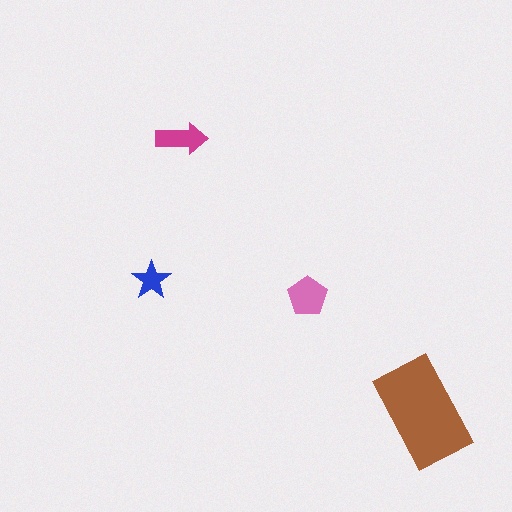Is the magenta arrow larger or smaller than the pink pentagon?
Smaller.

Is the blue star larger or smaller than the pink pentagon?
Smaller.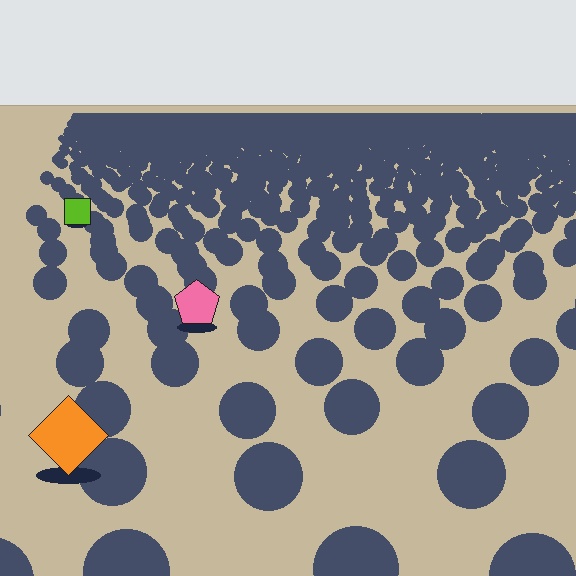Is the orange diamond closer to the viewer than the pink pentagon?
Yes. The orange diamond is closer — you can tell from the texture gradient: the ground texture is coarser near it.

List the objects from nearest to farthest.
From nearest to farthest: the orange diamond, the pink pentagon, the lime square.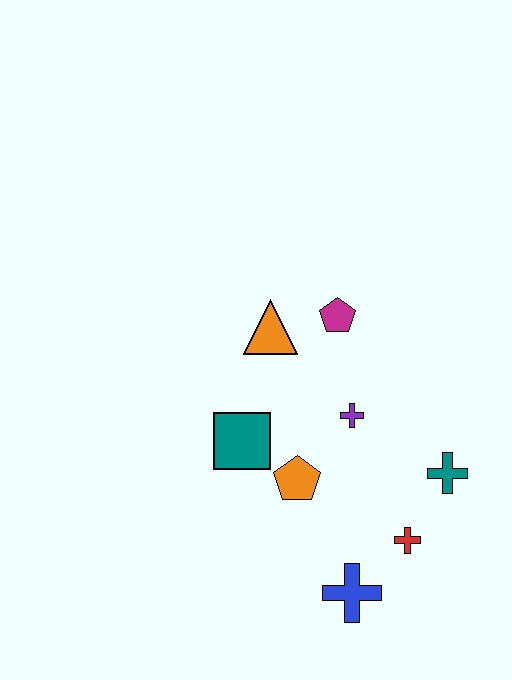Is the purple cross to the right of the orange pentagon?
Yes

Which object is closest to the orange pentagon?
The teal square is closest to the orange pentagon.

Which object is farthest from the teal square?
The teal cross is farthest from the teal square.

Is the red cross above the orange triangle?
No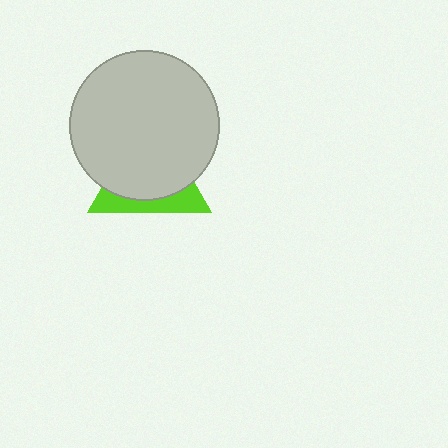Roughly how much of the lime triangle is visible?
A small part of it is visible (roughly 31%).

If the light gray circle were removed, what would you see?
You would see the complete lime triangle.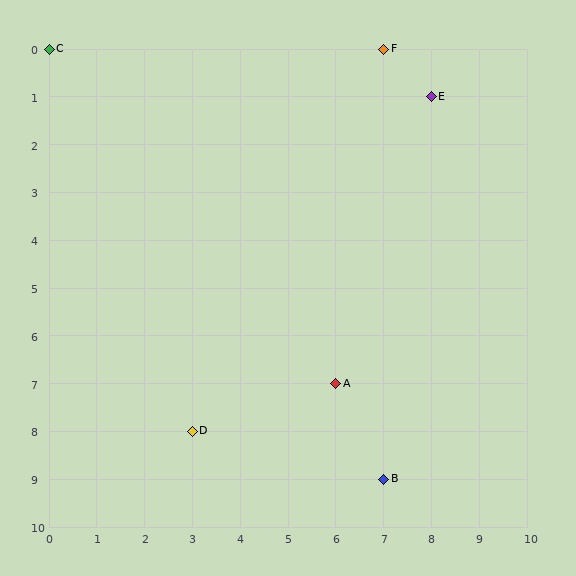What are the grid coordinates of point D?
Point D is at grid coordinates (3, 8).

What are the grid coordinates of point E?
Point E is at grid coordinates (8, 1).